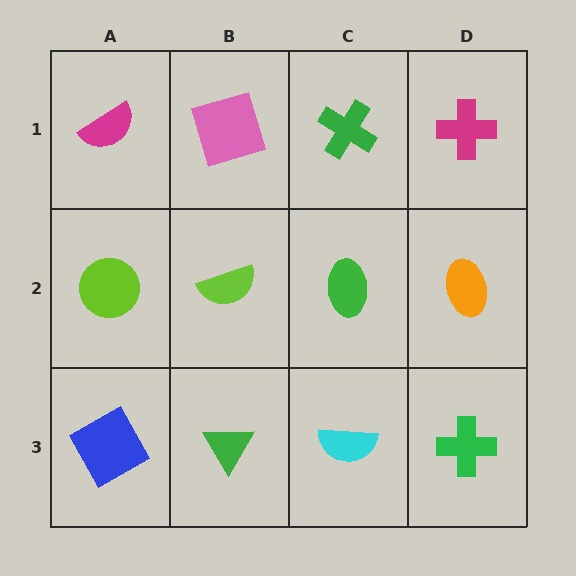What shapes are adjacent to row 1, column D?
An orange ellipse (row 2, column D), a green cross (row 1, column C).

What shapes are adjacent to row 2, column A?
A magenta semicircle (row 1, column A), a blue square (row 3, column A), a lime semicircle (row 2, column B).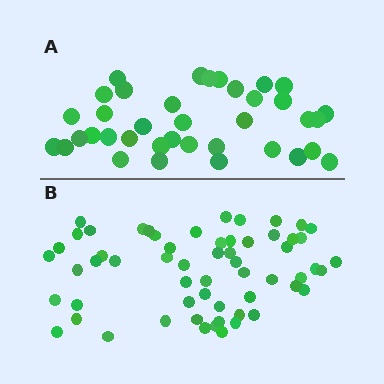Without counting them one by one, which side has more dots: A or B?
Region B (the bottom region) has more dots.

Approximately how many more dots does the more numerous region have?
Region B has approximately 20 more dots than region A.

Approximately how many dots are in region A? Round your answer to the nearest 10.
About 40 dots. (The exact count is 37, which rounds to 40.)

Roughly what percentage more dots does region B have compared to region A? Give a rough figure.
About 60% more.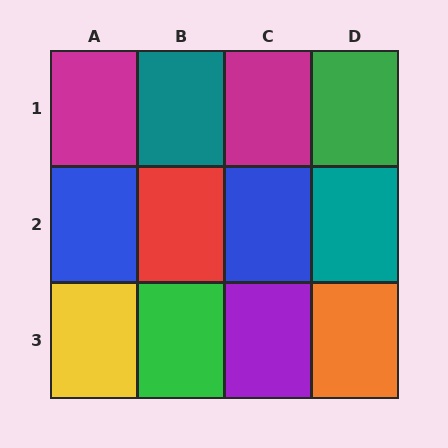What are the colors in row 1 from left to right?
Magenta, teal, magenta, green.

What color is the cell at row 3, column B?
Green.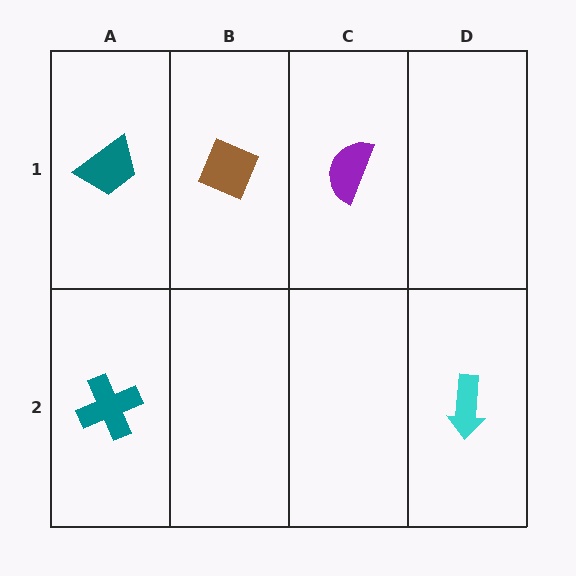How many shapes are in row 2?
2 shapes.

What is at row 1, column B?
A brown diamond.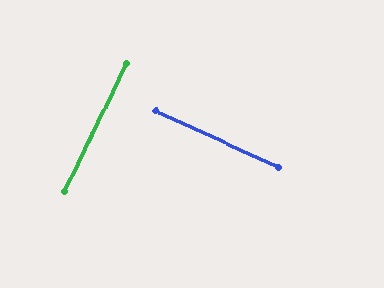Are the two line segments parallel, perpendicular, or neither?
Perpendicular — they meet at approximately 89°.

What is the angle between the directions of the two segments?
Approximately 89 degrees.